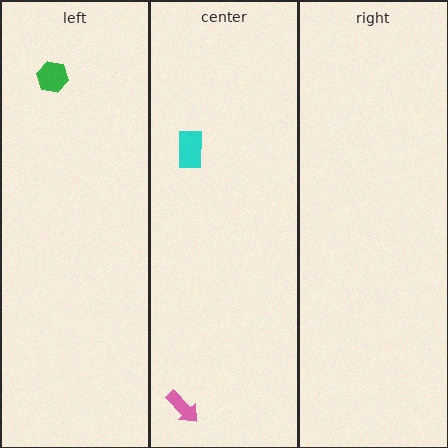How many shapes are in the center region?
2.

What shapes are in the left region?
The green hexagon.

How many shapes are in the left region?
1.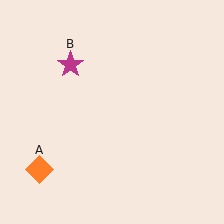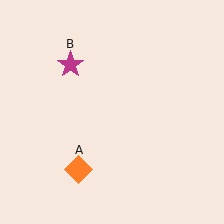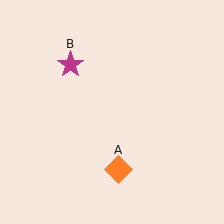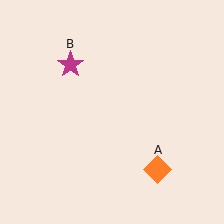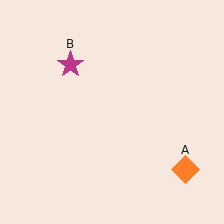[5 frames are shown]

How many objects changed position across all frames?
1 object changed position: orange diamond (object A).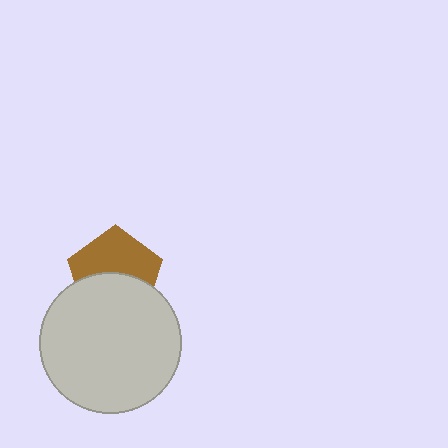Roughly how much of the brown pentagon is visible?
About half of it is visible (roughly 53%).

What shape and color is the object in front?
The object in front is a light gray circle.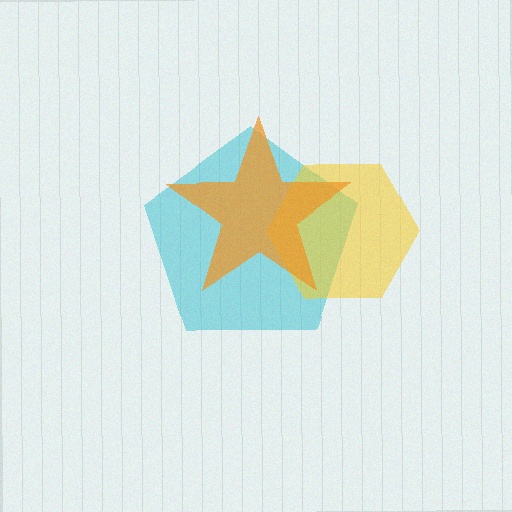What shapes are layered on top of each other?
The layered shapes are: a cyan pentagon, a yellow hexagon, an orange star.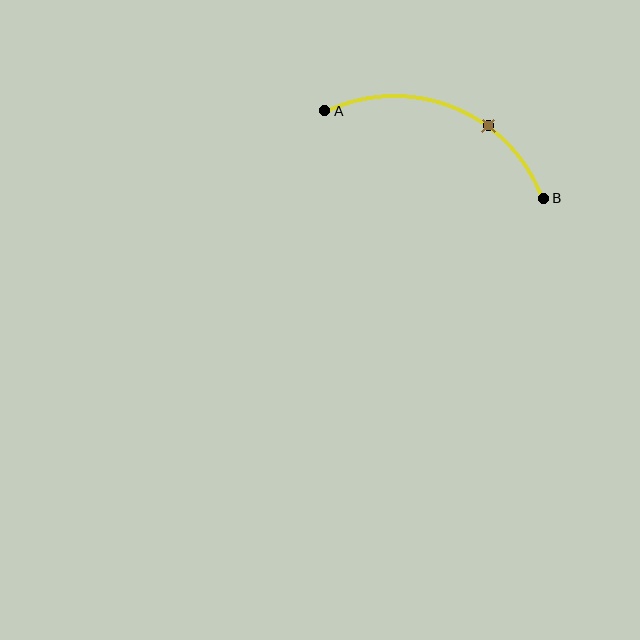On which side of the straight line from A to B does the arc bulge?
The arc bulges above the straight line connecting A and B.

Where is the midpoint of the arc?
The arc midpoint is the point on the curve farthest from the straight line joining A and B. It sits above that line.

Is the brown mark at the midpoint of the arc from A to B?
No. The brown mark lies on the arc but is closer to endpoint B. The arc midpoint would be at the point on the curve equidistant along the arc from both A and B.